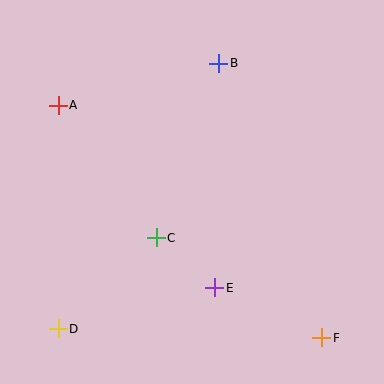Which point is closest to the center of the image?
Point C at (156, 238) is closest to the center.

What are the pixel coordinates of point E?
Point E is at (215, 288).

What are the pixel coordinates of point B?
Point B is at (219, 63).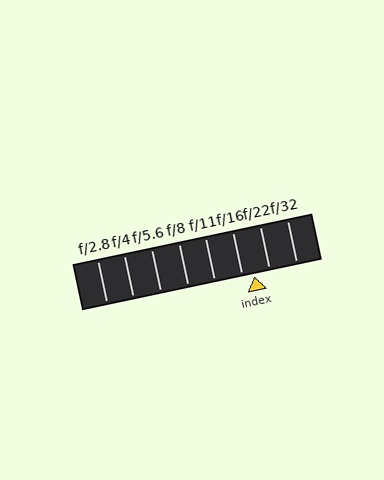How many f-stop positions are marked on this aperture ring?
There are 8 f-stop positions marked.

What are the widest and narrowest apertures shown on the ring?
The widest aperture shown is f/2.8 and the narrowest is f/32.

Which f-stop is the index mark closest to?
The index mark is closest to f/16.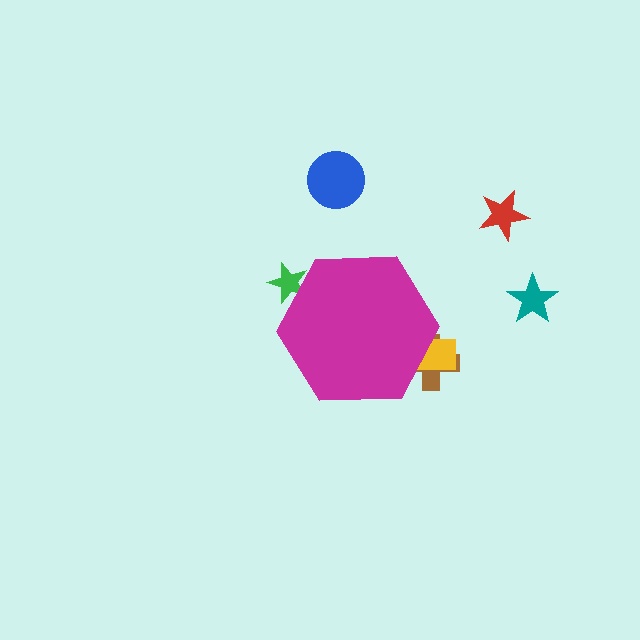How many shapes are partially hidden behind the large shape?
3 shapes are partially hidden.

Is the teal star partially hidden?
No, the teal star is fully visible.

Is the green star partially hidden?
Yes, the green star is partially hidden behind the magenta hexagon.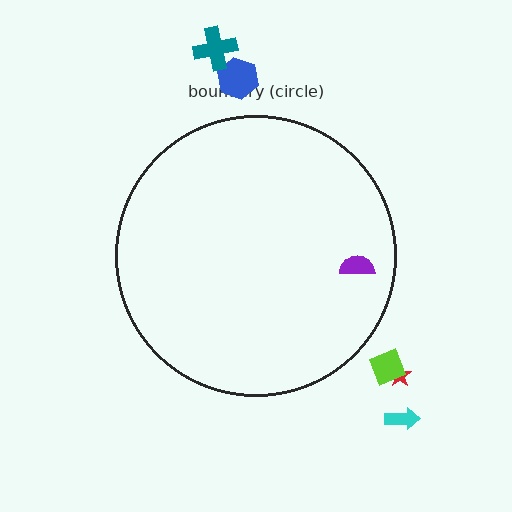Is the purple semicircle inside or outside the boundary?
Inside.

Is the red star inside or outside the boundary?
Outside.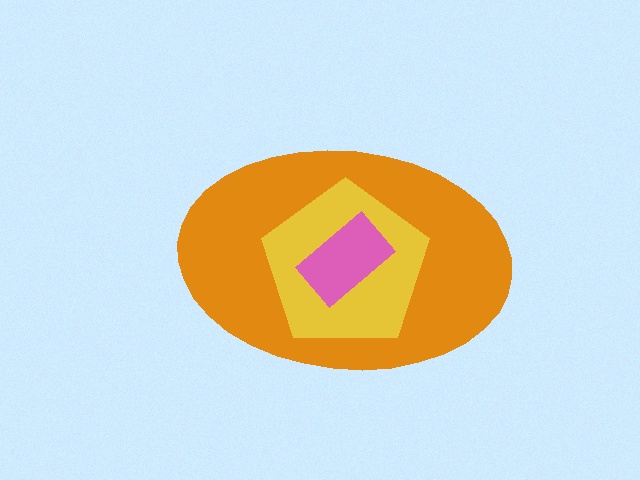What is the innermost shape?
The pink rectangle.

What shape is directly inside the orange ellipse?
The yellow pentagon.